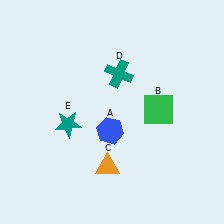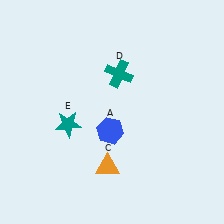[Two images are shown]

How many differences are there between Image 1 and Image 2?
There is 1 difference between the two images.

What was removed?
The green square (B) was removed in Image 2.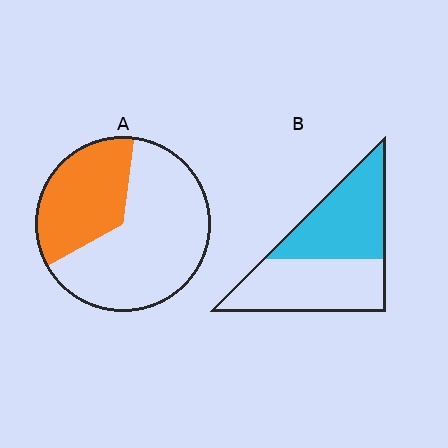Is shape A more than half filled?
No.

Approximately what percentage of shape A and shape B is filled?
A is approximately 35% and B is approximately 50%.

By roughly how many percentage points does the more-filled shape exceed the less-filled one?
By roughly 15 percentage points (B over A).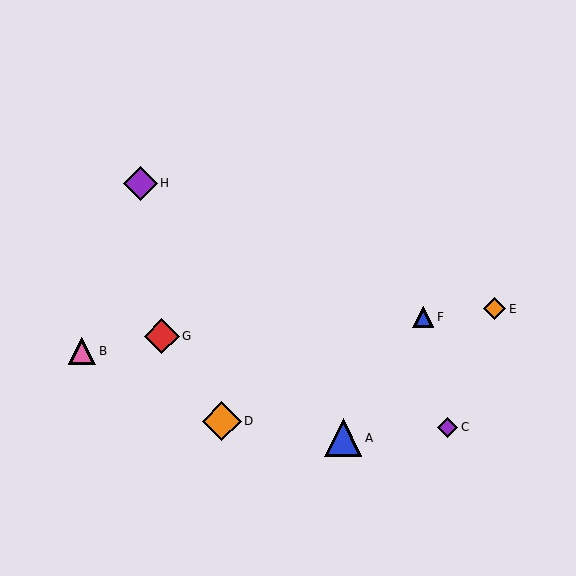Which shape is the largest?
The orange diamond (labeled D) is the largest.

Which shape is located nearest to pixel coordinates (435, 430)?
The purple diamond (labeled C) at (448, 427) is nearest to that location.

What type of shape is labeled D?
Shape D is an orange diamond.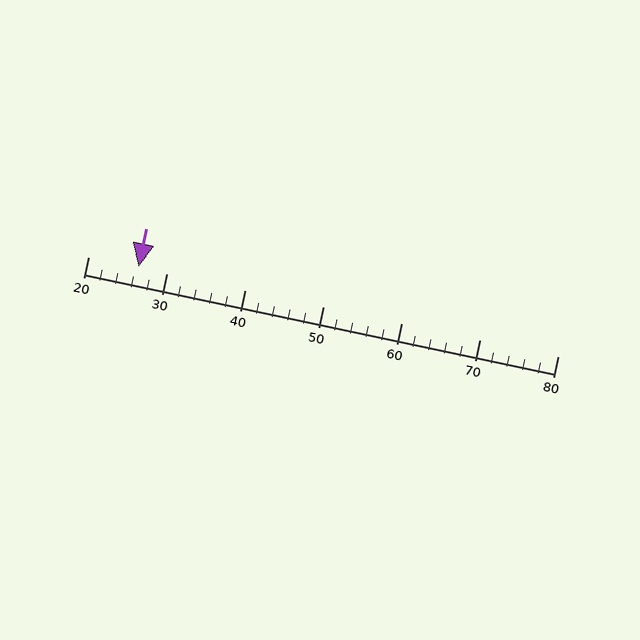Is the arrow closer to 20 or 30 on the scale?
The arrow is closer to 30.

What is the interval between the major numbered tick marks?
The major tick marks are spaced 10 units apart.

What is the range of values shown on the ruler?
The ruler shows values from 20 to 80.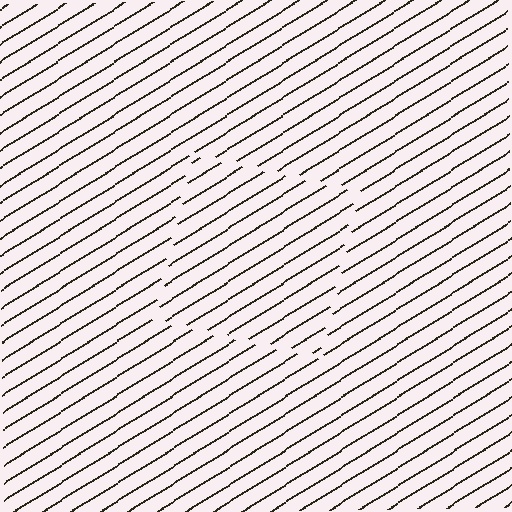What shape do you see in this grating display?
An illusory square. The interior of the shape contains the same grating, shifted by half a period — the contour is defined by the phase discontinuity where line-ends from the inner and outer gratings abut.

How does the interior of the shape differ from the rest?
The interior of the shape contains the same grating, shifted by half a period — the contour is defined by the phase discontinuity where line-ends from the inner and outer gratings abut.